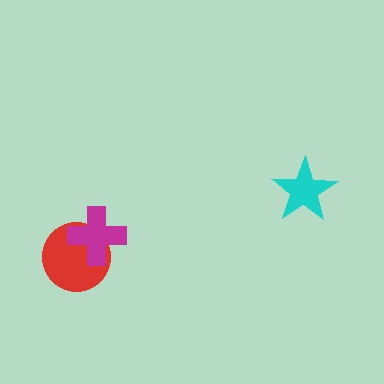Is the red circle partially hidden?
Yes, it is partially covered by another shape.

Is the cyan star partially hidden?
No, no other shape covers it.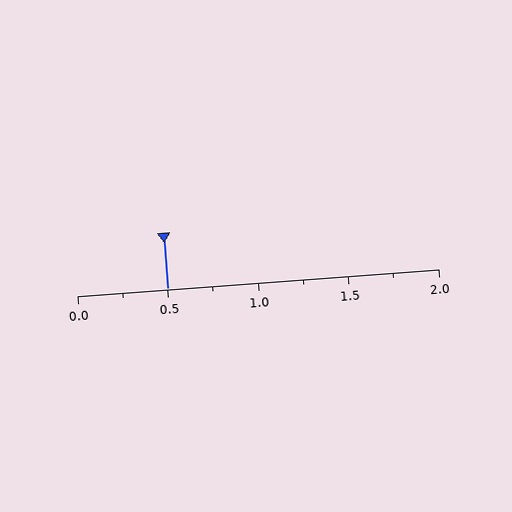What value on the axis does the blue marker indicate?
The marker indicates approximately 0.5.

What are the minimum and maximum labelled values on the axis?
The axis runs from 0.0 to 2.0.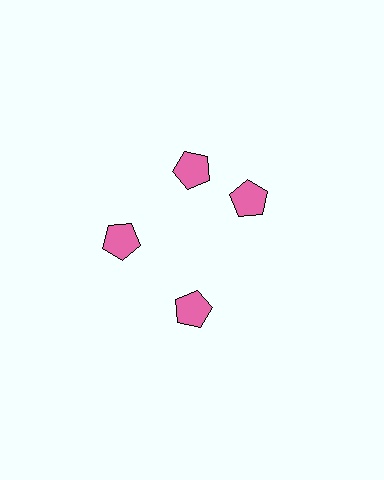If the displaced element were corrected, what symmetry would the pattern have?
It would have 4-fold rotational symmetry — the pattern would map onto itself every 90 degrees.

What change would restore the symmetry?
The symmetry would be restored by rotating it back into even spacing with its neighbors so that all 4 pentagons sit at equal angles and equal distance from the center.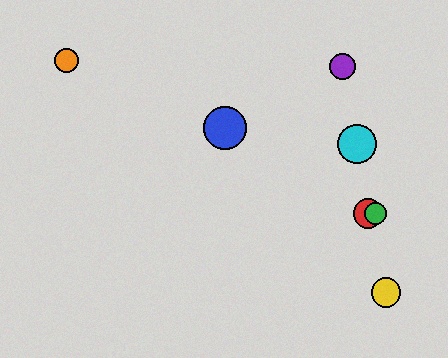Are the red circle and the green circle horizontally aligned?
Yes, both are at y≈214.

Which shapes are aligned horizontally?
The red circle, the green circle are aligned horizontally.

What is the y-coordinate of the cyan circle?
The cyan circle is at y≈144.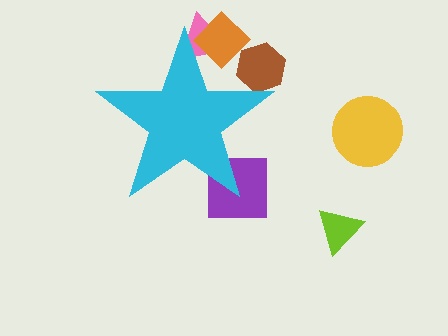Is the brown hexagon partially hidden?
Yes, the brown hexagon is partially hidden behind the cyan star.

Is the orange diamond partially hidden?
Yes, the orange diamond is partially hidden behind the cyan star.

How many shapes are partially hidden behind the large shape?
4 shapes are partially hidden.